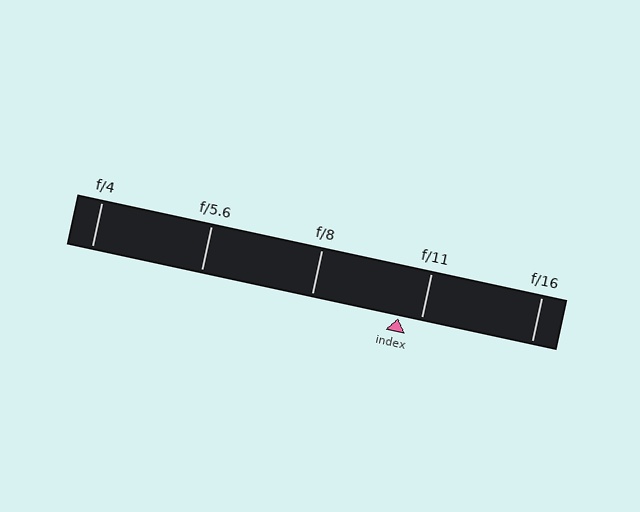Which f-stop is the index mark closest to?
The index mark is closest to f/11.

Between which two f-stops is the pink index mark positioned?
The index mark is between f/8 and f/11.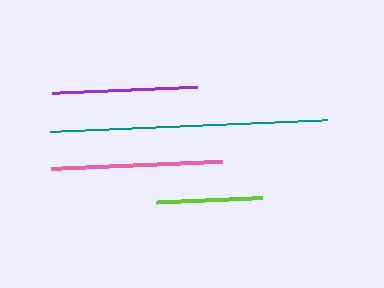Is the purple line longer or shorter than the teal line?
The teal line is longer than the purple line.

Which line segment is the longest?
The teal line is the longest at approximately 277 pixels.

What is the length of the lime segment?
The lime segment is approximately 106 pixels long.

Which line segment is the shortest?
The lime line is the shortest at approximately 106 pixels.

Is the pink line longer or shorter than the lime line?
The pink line is longer than the lime line.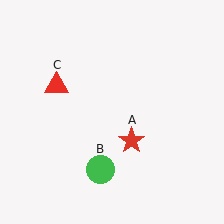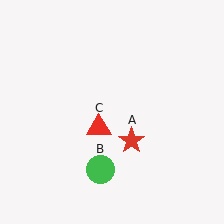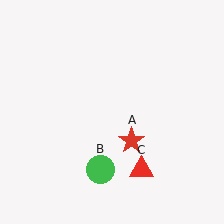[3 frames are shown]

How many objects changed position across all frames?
1 object changed position: red triangle (object C).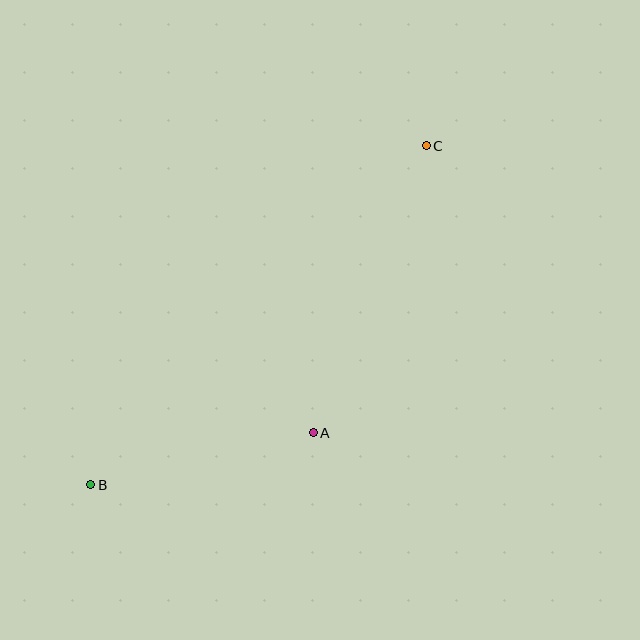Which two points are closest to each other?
Points A and B are closest to each other.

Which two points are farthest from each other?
Points B and C are farthest from each other.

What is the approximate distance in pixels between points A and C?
The distance between A and C is approximately 308 pixels.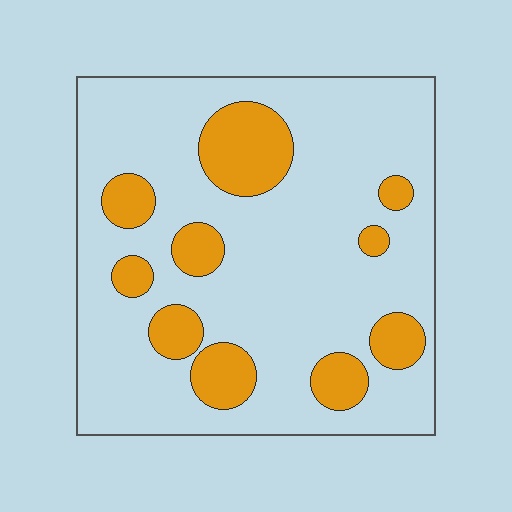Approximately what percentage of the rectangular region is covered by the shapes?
Approximately 20%.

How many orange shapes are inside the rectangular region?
10.